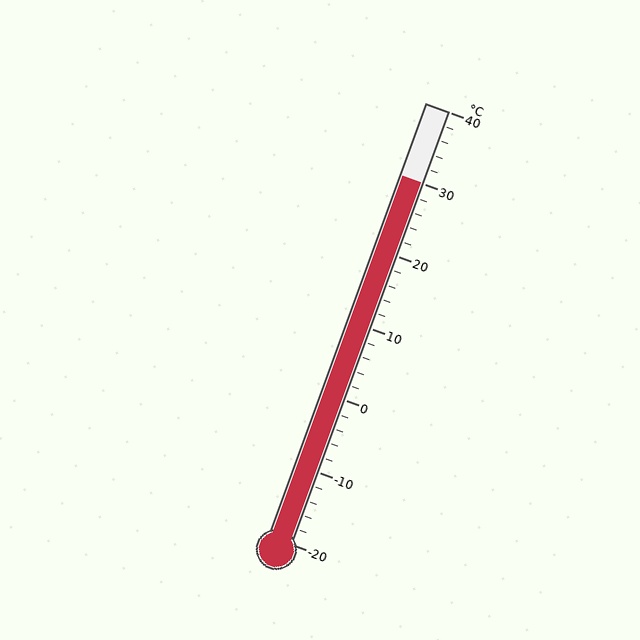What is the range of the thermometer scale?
The thermometer scale ranges from -20°C to 40°C.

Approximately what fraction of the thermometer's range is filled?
The thermometer is filled to approximately 85% of its range.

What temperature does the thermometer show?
The thermometer shows approximately 30°C.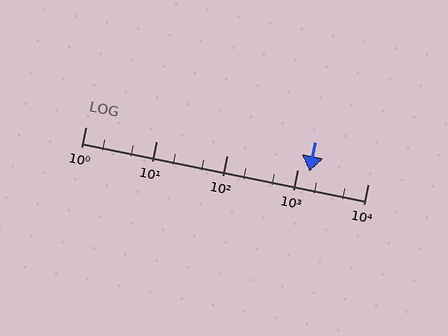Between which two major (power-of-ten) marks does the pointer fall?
The pointer is between 1000 and 10000.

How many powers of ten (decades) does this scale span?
The scale spans 4 decades, from 1 to 10000.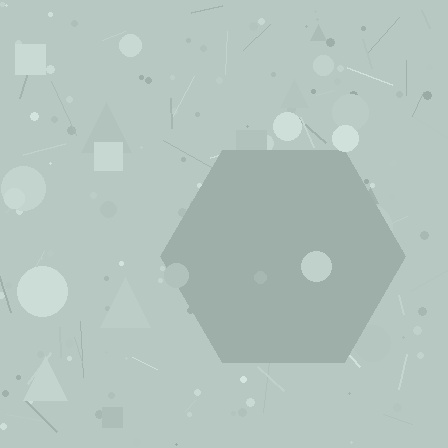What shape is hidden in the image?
A hexagon is hidden in the image.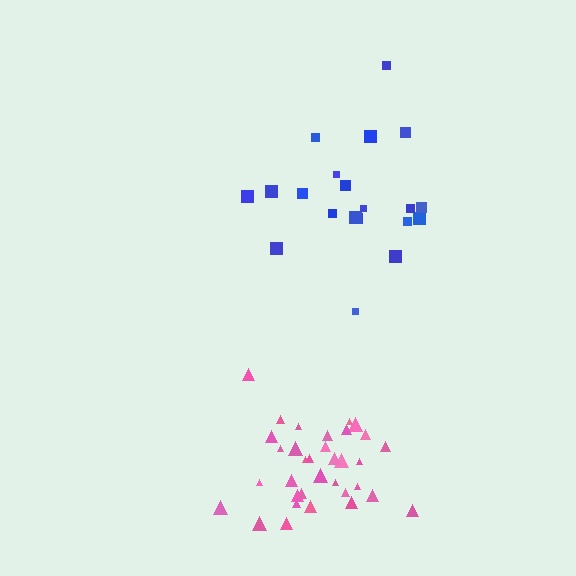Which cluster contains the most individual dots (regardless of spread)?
Pink (34).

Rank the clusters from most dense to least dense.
pink, blue.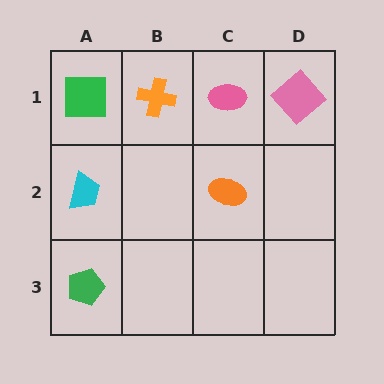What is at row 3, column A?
A green pentagon.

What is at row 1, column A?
A green square.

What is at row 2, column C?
An orange ellipse.